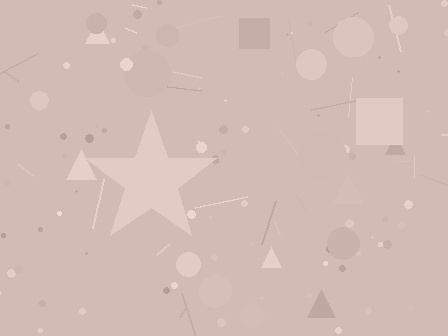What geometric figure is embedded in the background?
A star is embedded in the background.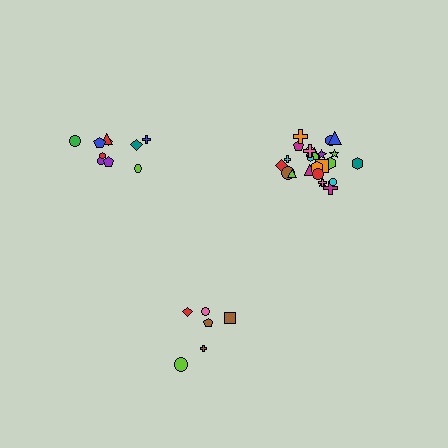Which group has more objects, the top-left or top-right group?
The top-right group.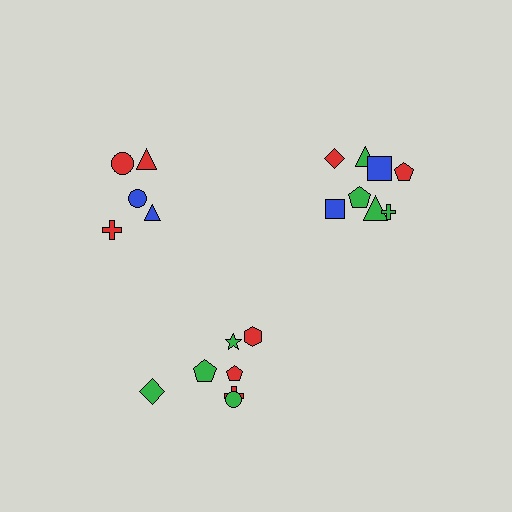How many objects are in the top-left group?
There are 5 objects.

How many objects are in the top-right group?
There are 8 objects.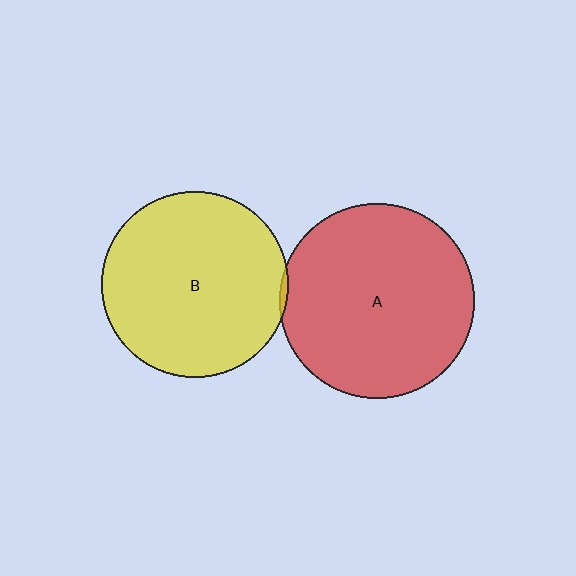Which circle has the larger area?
Circle A (red).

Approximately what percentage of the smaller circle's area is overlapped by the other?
Approximately 5%.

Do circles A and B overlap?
Yes.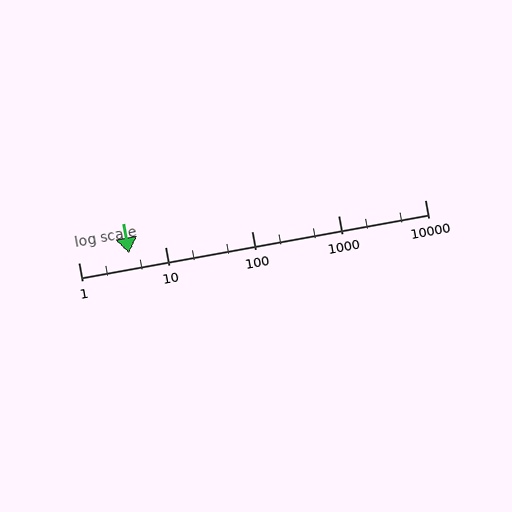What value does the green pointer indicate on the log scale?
The pointer indicates approximately 3.8.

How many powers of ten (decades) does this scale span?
The scale spans 4 decades, from 1 to 10000.